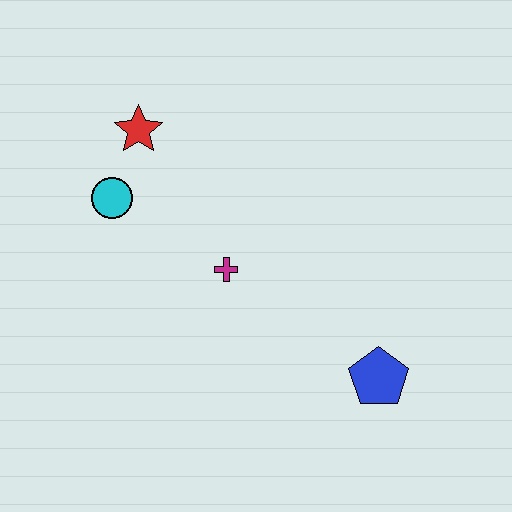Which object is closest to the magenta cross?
The cyan circle is closest to the magenta cross.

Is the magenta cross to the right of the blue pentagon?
No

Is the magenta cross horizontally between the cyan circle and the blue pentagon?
Yes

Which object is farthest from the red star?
The blue pentagon is farthest from the red star.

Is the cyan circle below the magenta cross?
No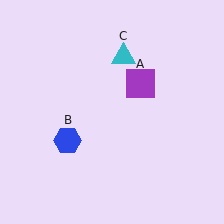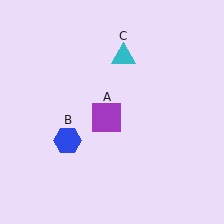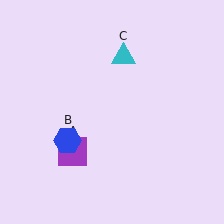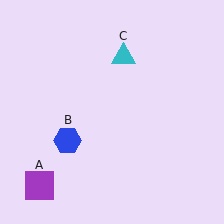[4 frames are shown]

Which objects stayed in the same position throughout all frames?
Blue hexagon (object B) and cyan triangle (object C) remained stationary.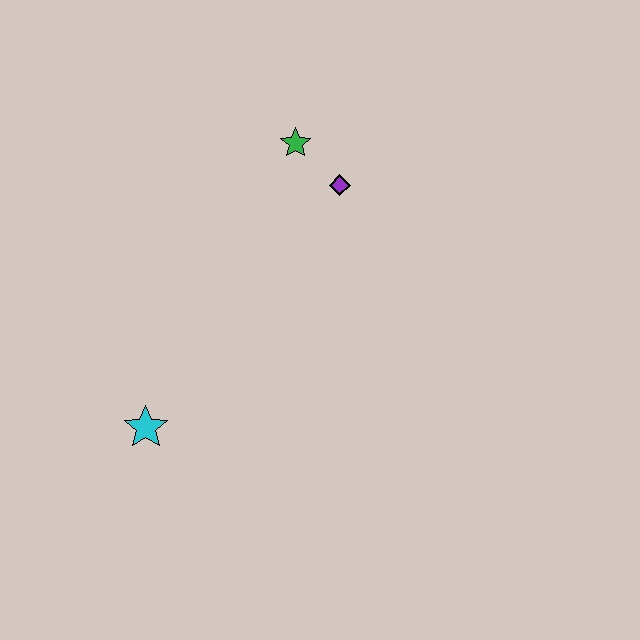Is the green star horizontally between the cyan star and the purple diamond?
Yes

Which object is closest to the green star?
The purple diamond is closest to the green star.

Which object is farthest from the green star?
The cyan star is farthest from the green star.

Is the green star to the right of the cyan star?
Yes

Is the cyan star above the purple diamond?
No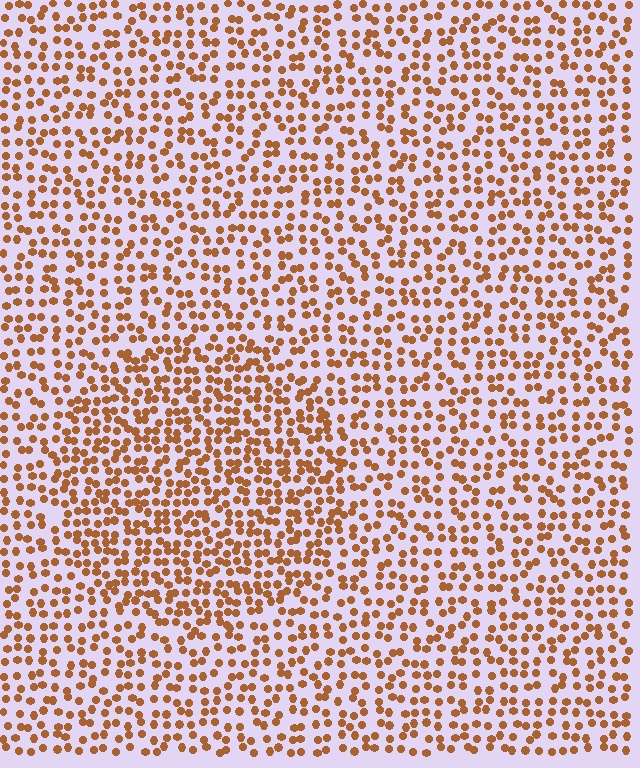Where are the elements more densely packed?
The elements are more densely packed inside the circle boundary.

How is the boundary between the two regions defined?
The boundary is defined by a change in element density (approximately 1.5x ratio). All elements are the same color, size, and shape.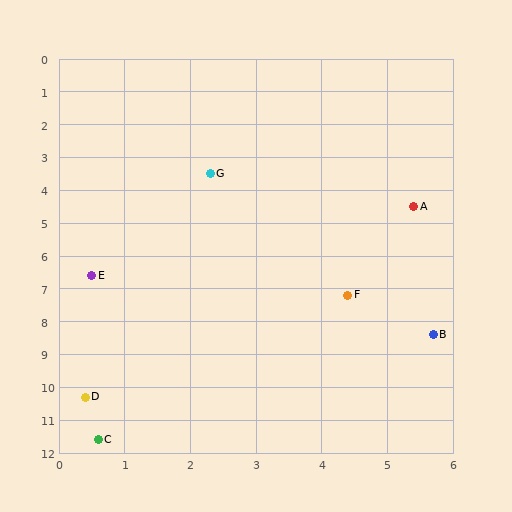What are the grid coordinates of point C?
Point C is at approximately (0.6, 11.6).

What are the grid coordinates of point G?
Point G is at approximately (2.3, 3.5).